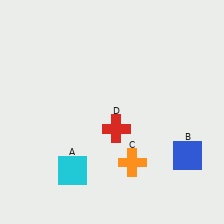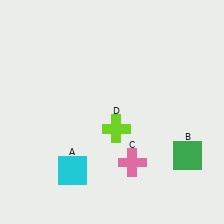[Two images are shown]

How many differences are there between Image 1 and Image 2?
There are 3 differences between the two images.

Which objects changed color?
B changed from blue to green. C changed from orange to pink. D changed from red to lime.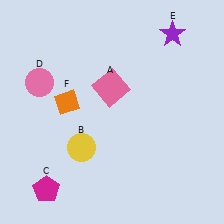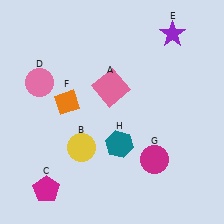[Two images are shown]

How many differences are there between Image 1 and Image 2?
There are 2 differences between the two images.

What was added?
A magenta circle (G), a teal hexagon (H) were added in Image 2.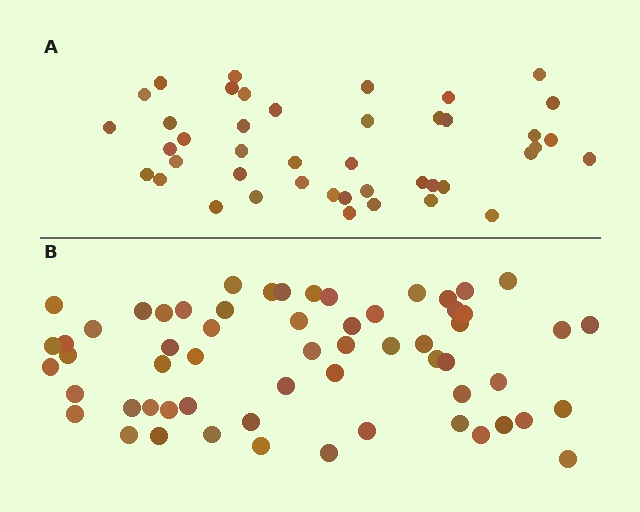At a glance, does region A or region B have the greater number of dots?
Region B (the bottom region) has more dots.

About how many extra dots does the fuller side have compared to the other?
Region B has approximately 15 more dots than region A.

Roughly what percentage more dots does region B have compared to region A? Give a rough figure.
About 40% more.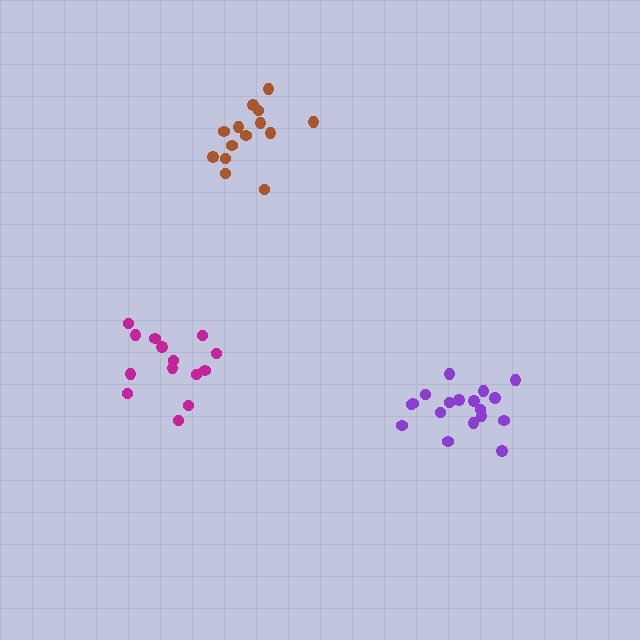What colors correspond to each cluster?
The clusters are colored: purple, brown, magenta.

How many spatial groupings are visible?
There are 3 spatial groupings.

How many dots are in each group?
Group 1: 18 dots, Group 2: 14 dots, Group 3: 14 dots (46 total).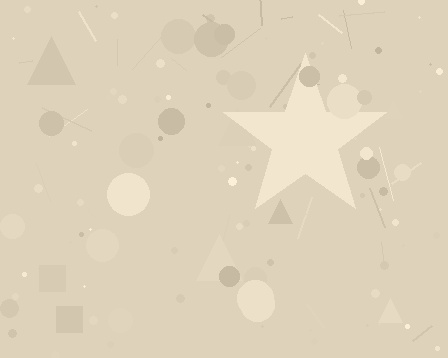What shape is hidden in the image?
A star is hidden in the image.